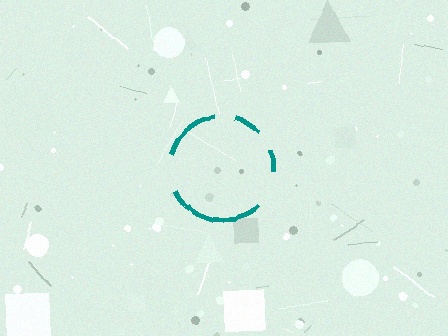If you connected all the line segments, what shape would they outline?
They would outline a circle.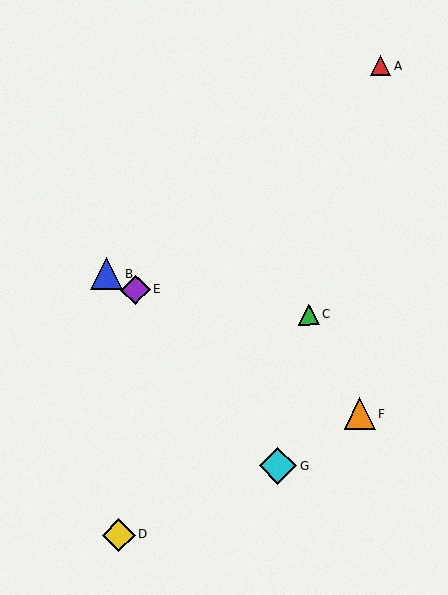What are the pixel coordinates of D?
Object D is at (119, 535).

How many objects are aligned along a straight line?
3 objects (B, E, F) are aligned along a straight line.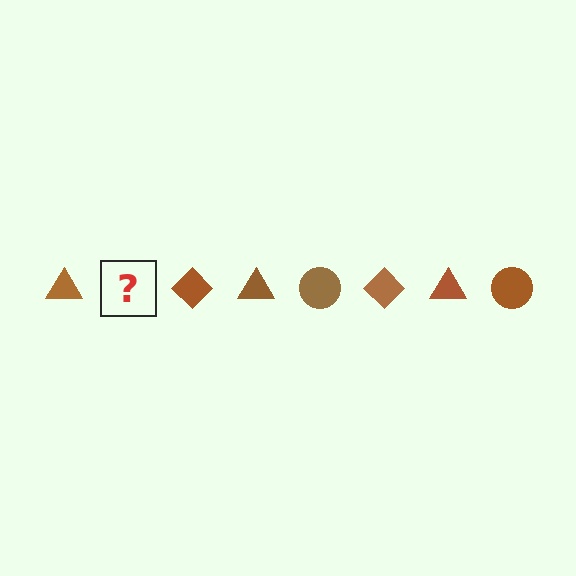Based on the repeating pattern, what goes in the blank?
The blank should be a brown circle.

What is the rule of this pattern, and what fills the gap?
The rule is that the pattern cycles through triangle, circle, diamond shapes in brown. The gap should be filled with a brown circle.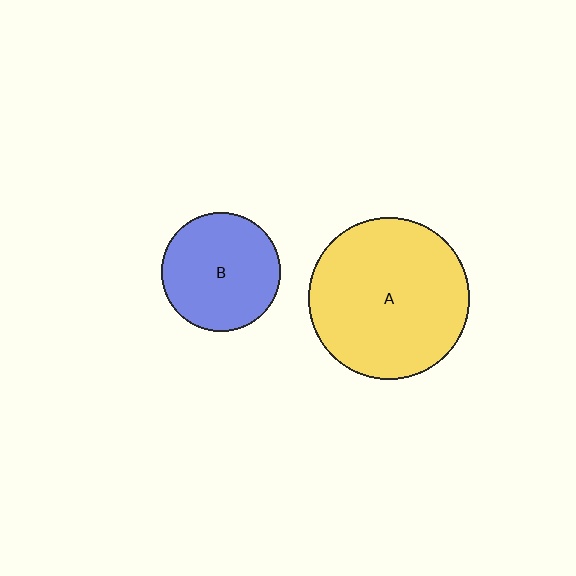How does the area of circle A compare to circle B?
Approximately 1.8 times.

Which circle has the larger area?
Circle A (yellow).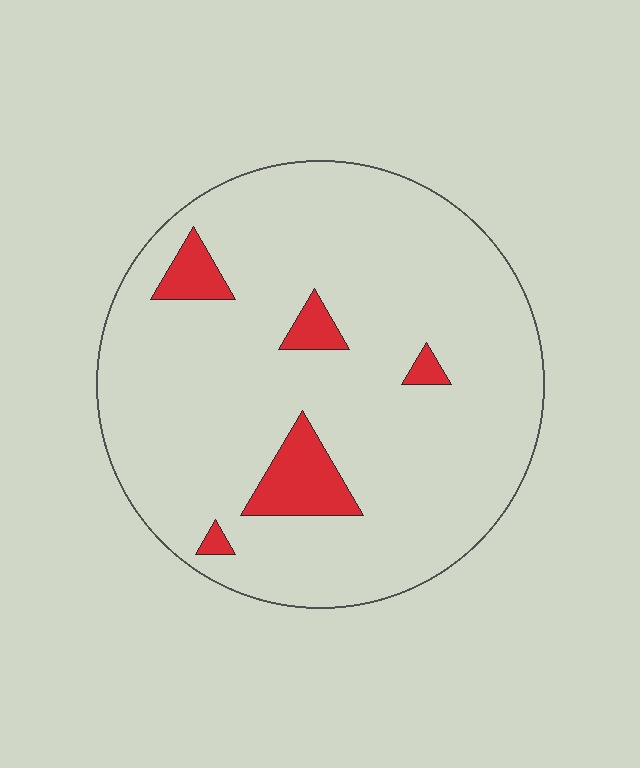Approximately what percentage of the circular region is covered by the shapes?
Approximately 10%.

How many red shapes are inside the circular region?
5.